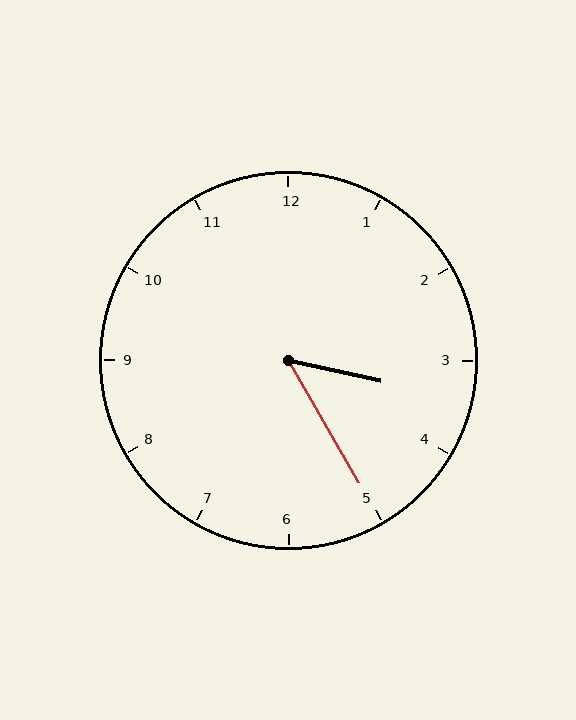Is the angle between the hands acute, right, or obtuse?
It is acute.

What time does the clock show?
3:25.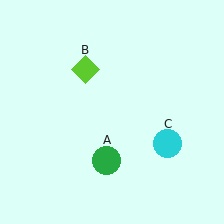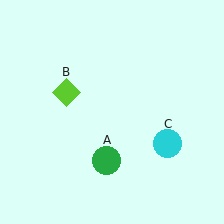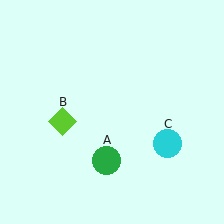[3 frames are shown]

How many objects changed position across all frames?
1 object changed position: lime diamond (object B).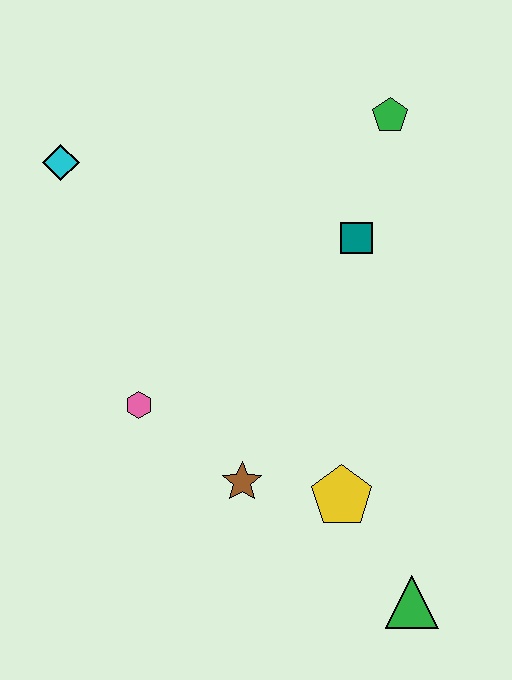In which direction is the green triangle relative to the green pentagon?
The green triangle is below the green pentagon.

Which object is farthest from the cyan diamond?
The green triangle is farthest from the cyan diamond.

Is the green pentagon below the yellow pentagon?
No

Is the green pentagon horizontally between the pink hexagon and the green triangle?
Yes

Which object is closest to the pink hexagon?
The brown star is closest to the pink hexagon.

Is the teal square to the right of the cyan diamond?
Yes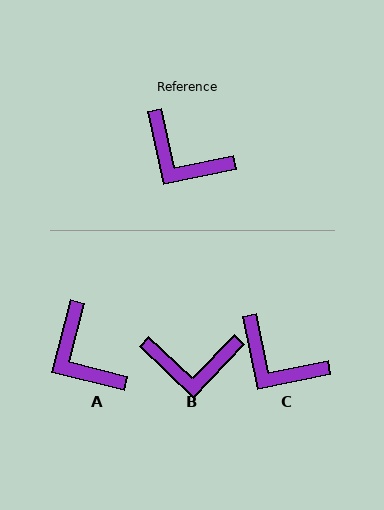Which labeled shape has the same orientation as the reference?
C.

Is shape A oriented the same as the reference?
No, it is off by about 26 degrees.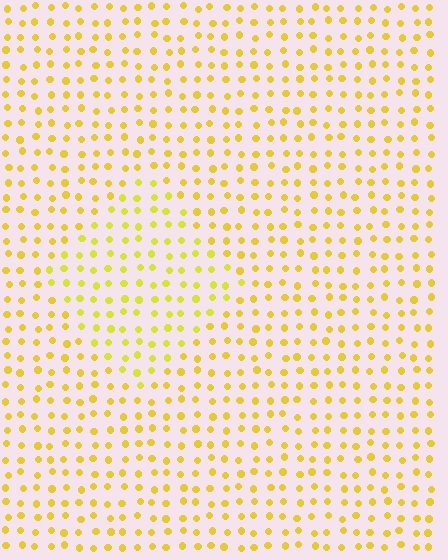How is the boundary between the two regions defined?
The boundary is defined purely by a slight shift in hue (about 14 degrees). Spacing, size, and orientation are identical on both sides.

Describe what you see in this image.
The image is filled with small yellow elements in a uniform arrangement. A diamond-shaped region is visible where the elements are tinted to a slightly different hue, forming a subtle color boundary.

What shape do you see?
I see a diamond.